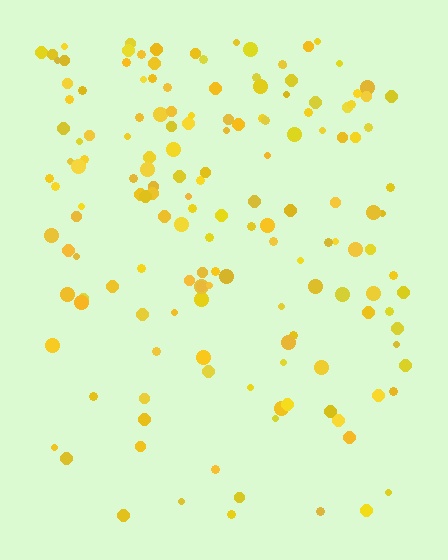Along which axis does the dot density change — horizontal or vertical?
Vertical.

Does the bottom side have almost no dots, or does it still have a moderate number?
Still a moderate number, just noticeably fewer than the top.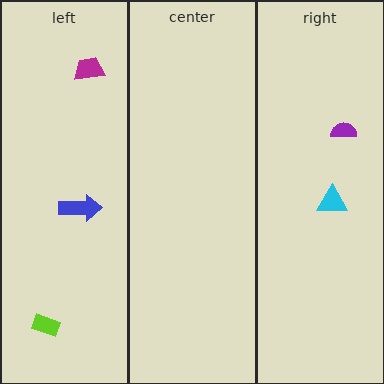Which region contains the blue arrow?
The left region.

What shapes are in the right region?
The cyan triangle, the purple semicircle.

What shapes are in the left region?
The lime rectangle, the magenta trapezoid, the blue arrow.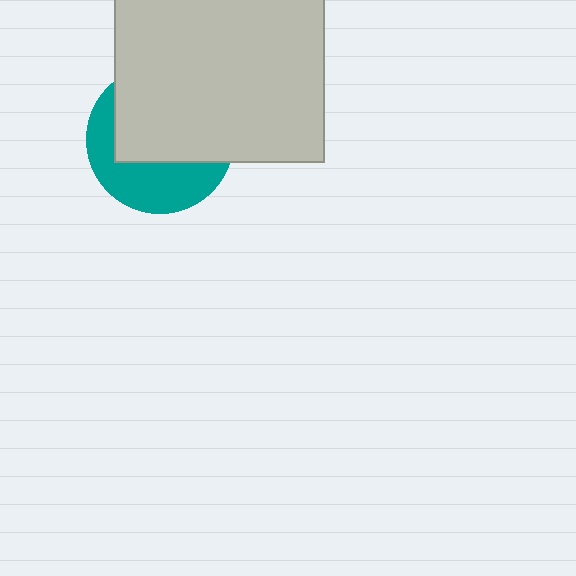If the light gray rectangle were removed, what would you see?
You would see the complete teal circle.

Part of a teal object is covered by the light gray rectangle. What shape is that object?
It is a circle.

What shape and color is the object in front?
The object in front is a light gray rectangle.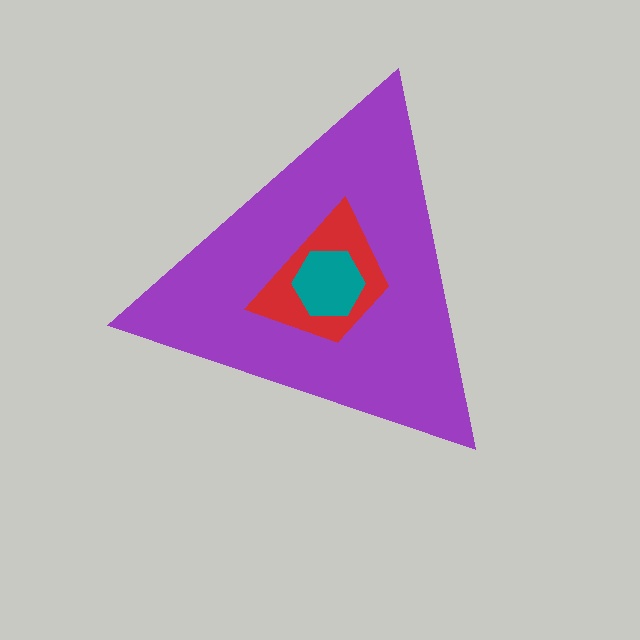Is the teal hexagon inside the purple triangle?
Yes.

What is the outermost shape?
The purple triangle.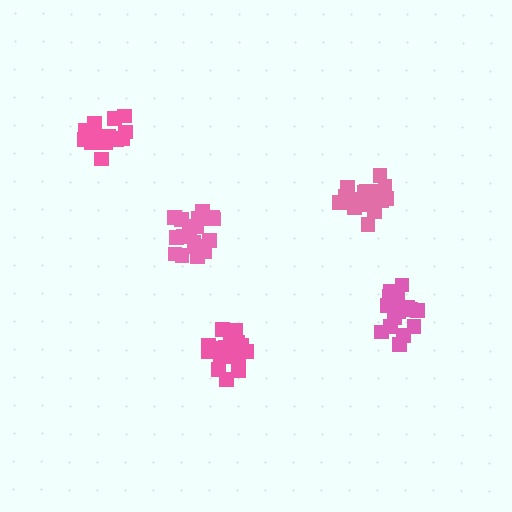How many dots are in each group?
Group 1: 18 dots, Group 2: 17 dots, Group 3: 17 dots, Group 4: 21 dots, Group 5: 18 dots (91 total).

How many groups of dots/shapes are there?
There are 5 groups.